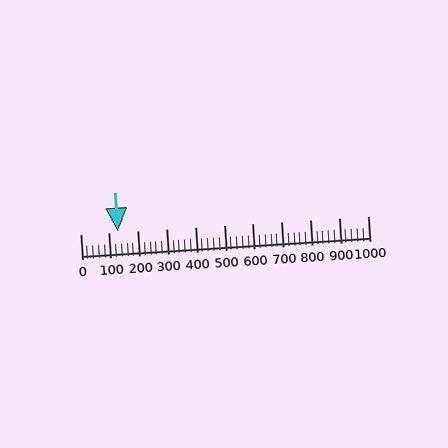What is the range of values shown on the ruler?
The ruler shows values from 0 to 1000.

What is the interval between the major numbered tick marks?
The major tick marks are spaced 100 units apart.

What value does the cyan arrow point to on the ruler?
The cyan arrow points to approximately 129.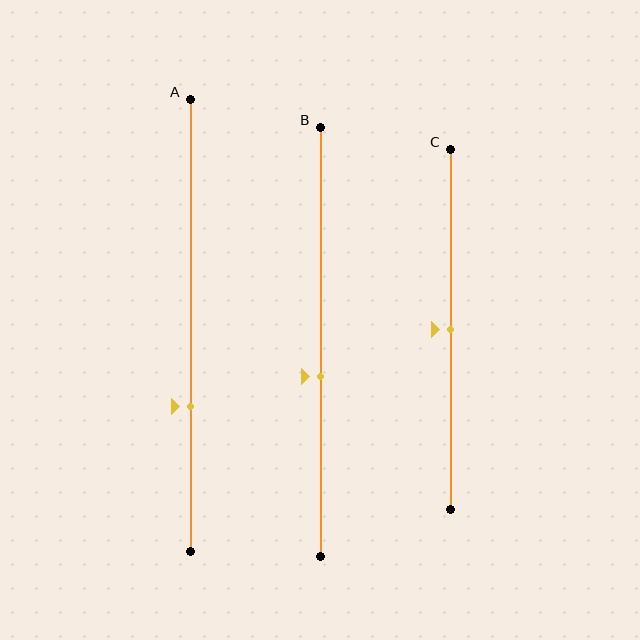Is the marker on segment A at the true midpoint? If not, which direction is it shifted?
No, the marker on segment A is shifted downward by about 18% of the segment length.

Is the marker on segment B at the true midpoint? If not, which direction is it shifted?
No, the marker on segment B is shifted downward by about 8% of the segment length.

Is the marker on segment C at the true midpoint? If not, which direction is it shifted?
Yes, the marker on segment C is at the true midpoint.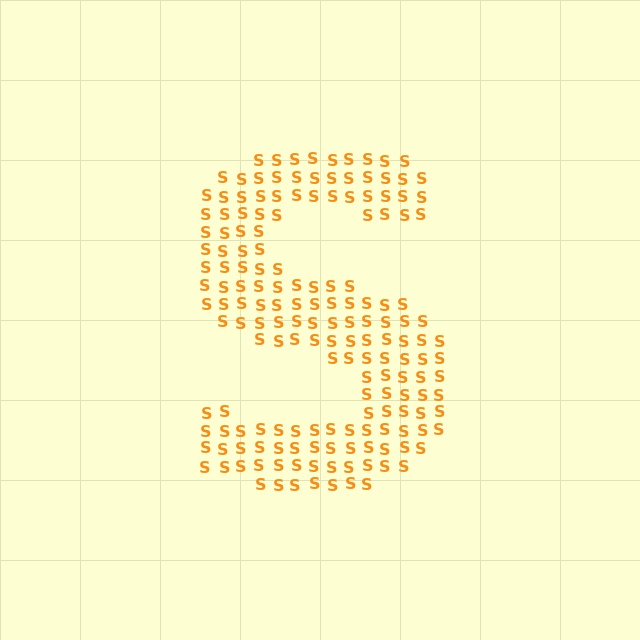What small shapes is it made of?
It is made of small letter S's.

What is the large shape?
The large shape is the letter S.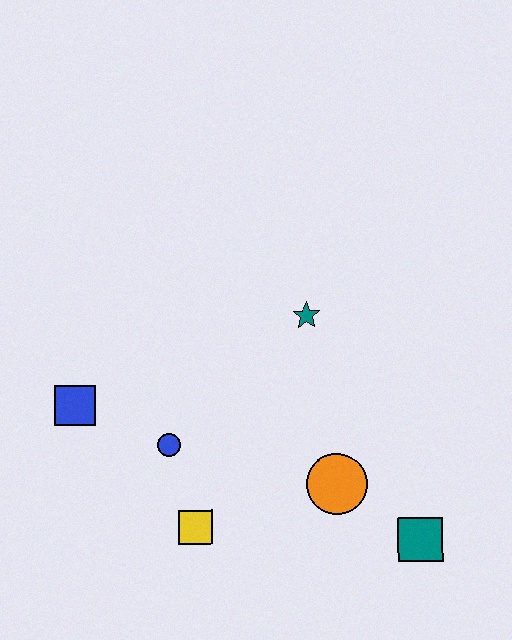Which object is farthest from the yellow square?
The teal star is farthest from the yellow square.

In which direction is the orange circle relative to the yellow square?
The orange circle is to the right of the yellow square.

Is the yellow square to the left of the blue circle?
No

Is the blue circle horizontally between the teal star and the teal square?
No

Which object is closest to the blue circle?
The yellow square is closest to the blue circle.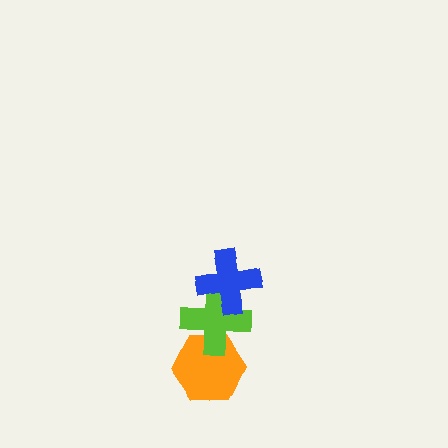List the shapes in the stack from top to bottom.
From top to bottom: the blue cross, the lime cross, the orange hexagon.